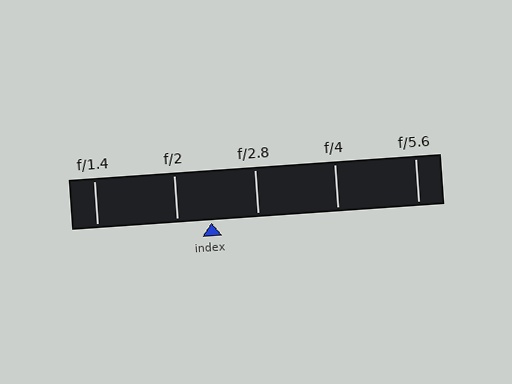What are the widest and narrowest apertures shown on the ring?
The widest aperture shown is f/1.4 and the narrowest is f/5.6.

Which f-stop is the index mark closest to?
The index mark is closest to f/2.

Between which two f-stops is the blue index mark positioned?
The index mark is between f/2 and f/2.8.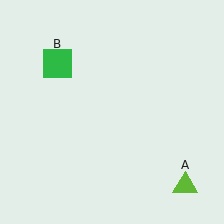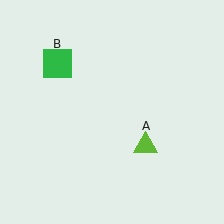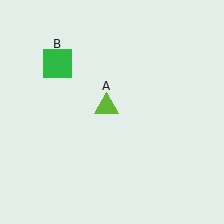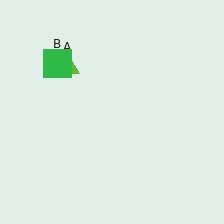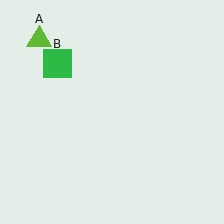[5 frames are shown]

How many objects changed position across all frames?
1 object changed position: lime triangle (object A).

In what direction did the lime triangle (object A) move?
The lime triangle (object A) moved up and to the left.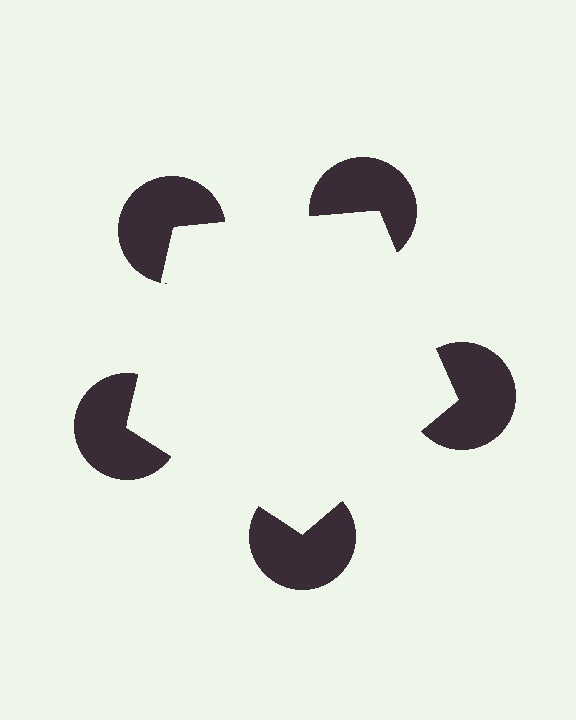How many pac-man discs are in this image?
There are 5 — one at each vertex of the illusory pentagon.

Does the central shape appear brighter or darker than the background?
It typically appears slightly brighter than the background, even though no actual brightness change is drawn.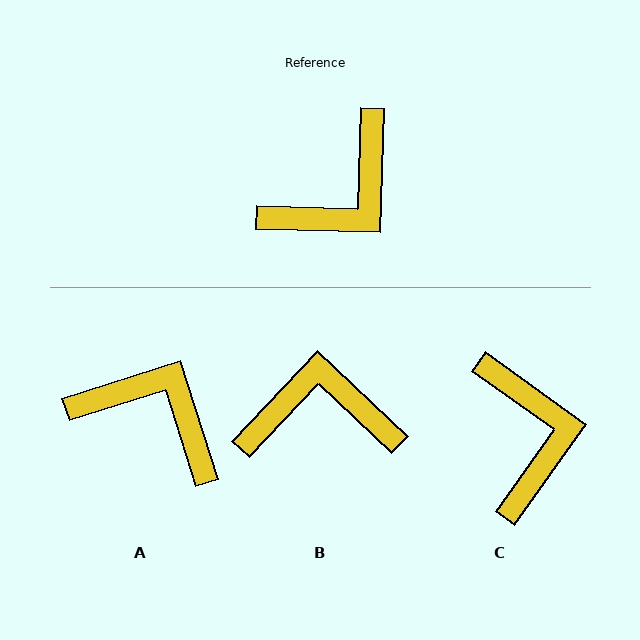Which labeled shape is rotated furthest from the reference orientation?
B, about 138 degrees away.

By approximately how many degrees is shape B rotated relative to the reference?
Approximately 138 degrees counter-clockwise.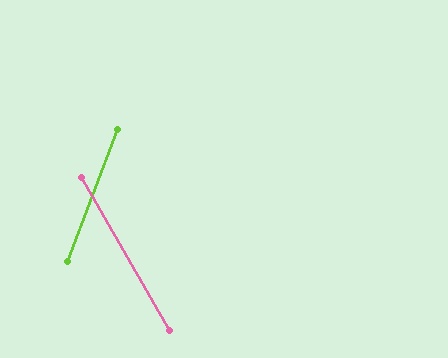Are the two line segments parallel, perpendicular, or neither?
Neither parallel nor perpendicular — they differ by about 51°.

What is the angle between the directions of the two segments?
Approximately 51 degrees.